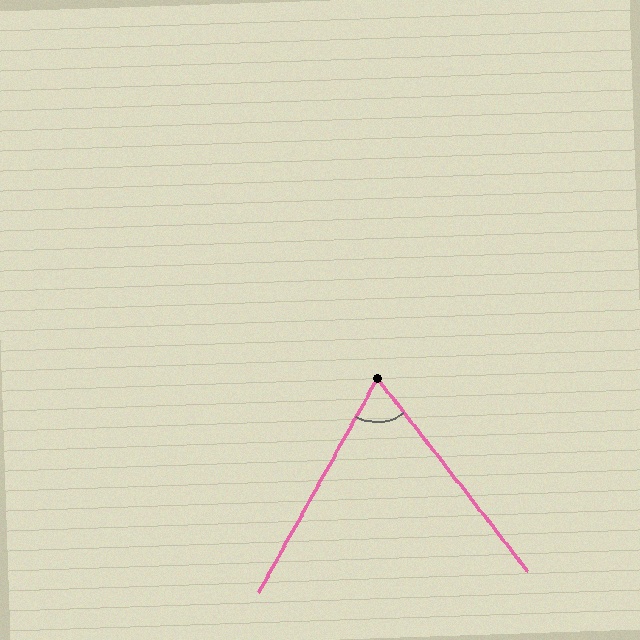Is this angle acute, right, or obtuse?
It is acute.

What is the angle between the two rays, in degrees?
Approximately 67 degrees.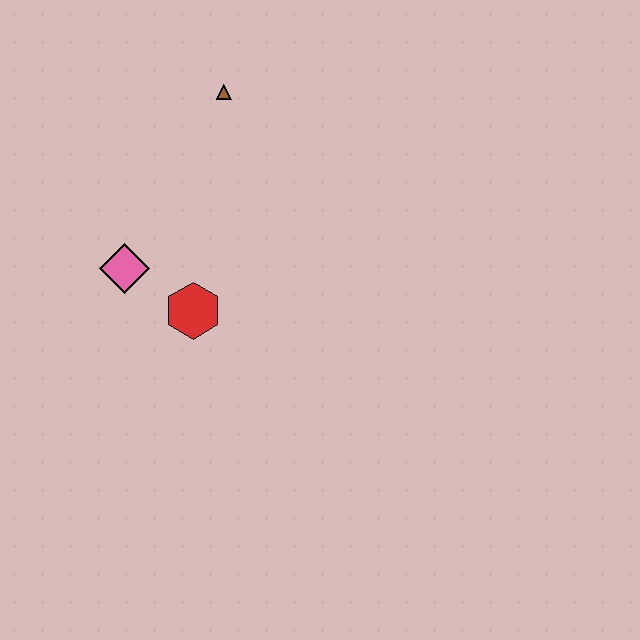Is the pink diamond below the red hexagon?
No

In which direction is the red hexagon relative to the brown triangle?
The red hexagon is below the brown triangle.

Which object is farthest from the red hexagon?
The brown triangle is farthest from the red hexagon.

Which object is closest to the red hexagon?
The pink diamond is closest to the red hexagon.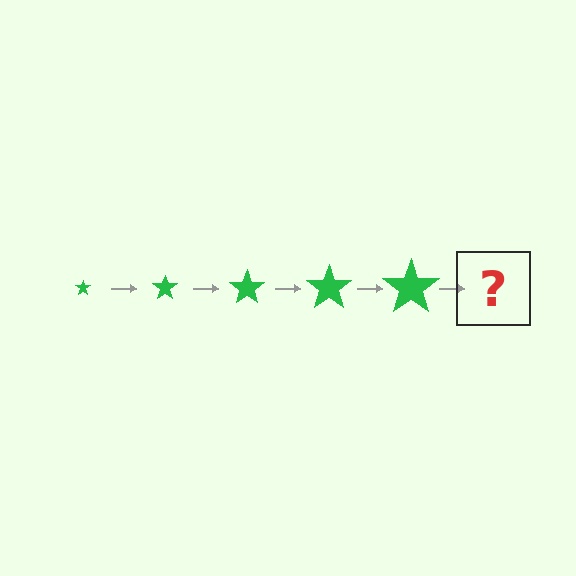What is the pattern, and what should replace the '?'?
The pattern is that the star gets progressively larger each step. The '?' should be a green star, larger than the previous one.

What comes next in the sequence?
The next element should be a green star, larger than the previous one.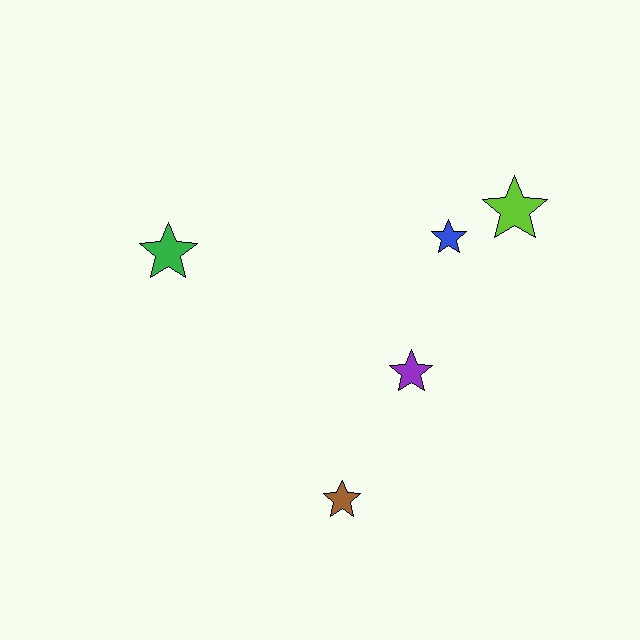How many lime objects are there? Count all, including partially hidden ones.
There is 1 lime object.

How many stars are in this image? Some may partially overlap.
There are 5 stars.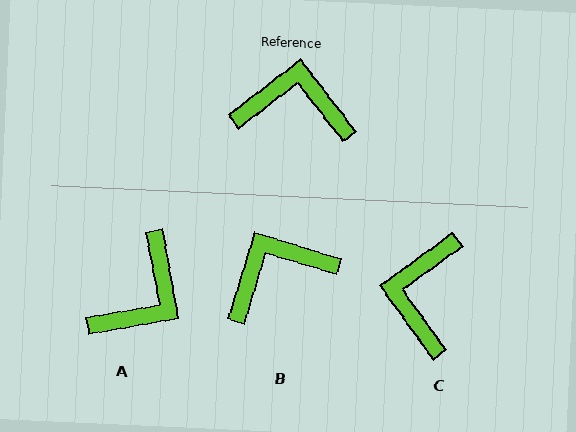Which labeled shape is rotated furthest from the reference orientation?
A, about 118 degrees away.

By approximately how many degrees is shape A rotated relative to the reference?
Approximately 118 degrees clockwise.